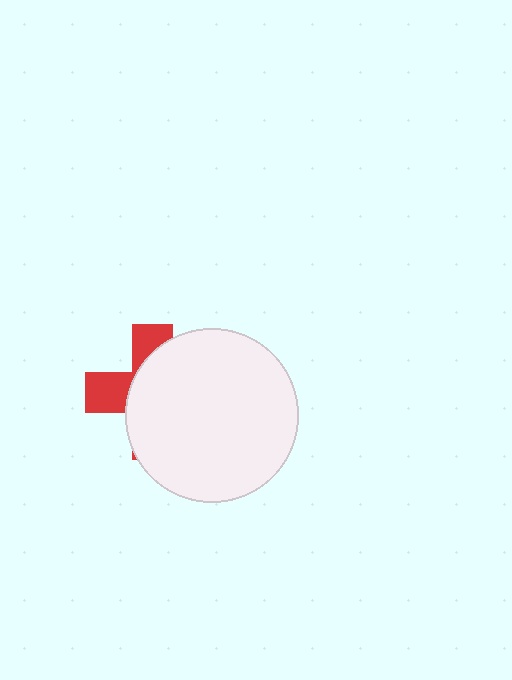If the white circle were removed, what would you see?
You would see the complete red cross.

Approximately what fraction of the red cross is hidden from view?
Roughly 68% of the red cross is hidden behind the white circle.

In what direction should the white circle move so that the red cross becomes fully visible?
The white circle should move right. That is the shortest direction to clear the overlap and leave the red cross fully visible.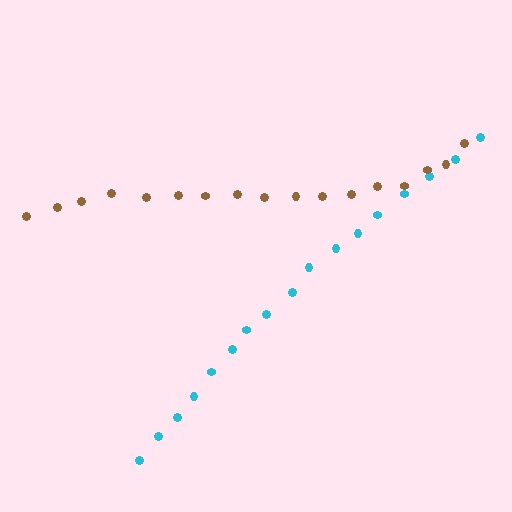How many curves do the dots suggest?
There are 2 distinct paths.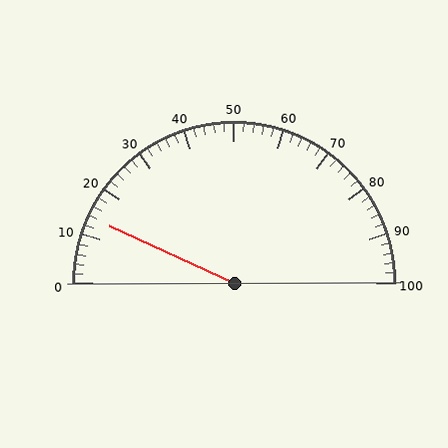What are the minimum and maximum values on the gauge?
The gauge ranges from 0 to 100.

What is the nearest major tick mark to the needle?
The nearest major tick mark is 10.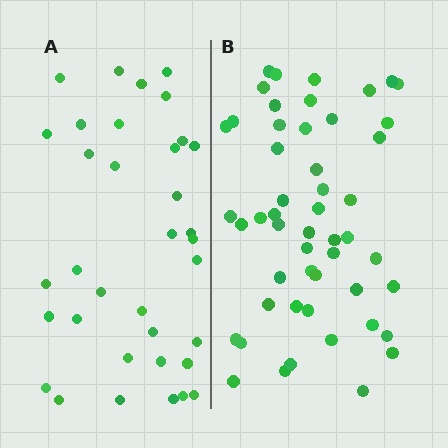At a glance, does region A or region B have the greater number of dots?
Region B (the right region) has more dots.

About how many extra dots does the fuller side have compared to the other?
Region B has approximately 15 more dots than region A.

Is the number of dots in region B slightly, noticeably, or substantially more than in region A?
Region B has substantially more. The ratio is roughly 1.5 to 1.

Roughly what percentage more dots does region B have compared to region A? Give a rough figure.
About 45% more.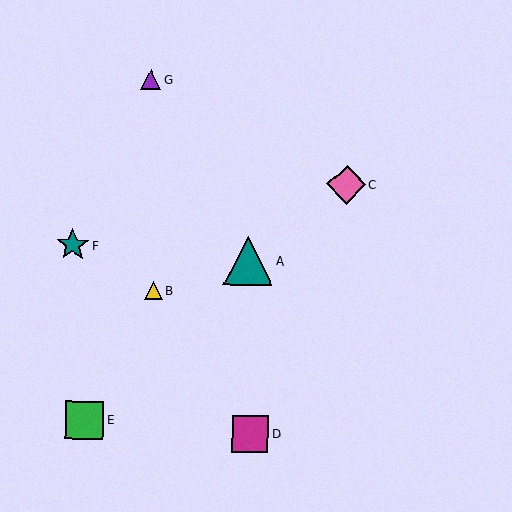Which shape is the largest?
The teal triangle (labeled A) is the largest.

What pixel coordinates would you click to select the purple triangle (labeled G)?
Click at (151, 79) to select the purple triangle G.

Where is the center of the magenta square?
The center of the magenta square is at (250, 434).